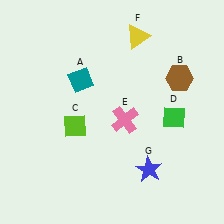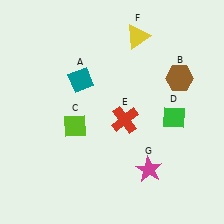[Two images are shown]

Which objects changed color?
E changed from pink to red. G changed from blue to magenta.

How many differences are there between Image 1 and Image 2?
There are 2 differences between the two images.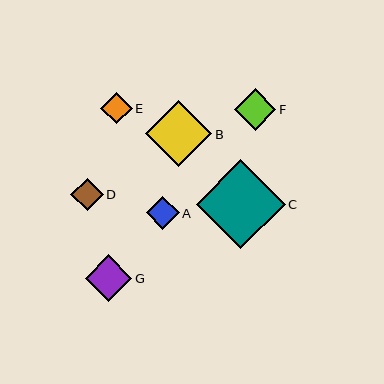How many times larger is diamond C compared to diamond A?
Diamond C is approximately 2.7 times the size of diamond A.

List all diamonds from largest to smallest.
From largest to smallest: C, B, G, F, A, D, E.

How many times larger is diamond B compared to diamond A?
Diamond B is approximately 2.0 times the size of diamond A.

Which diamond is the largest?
Diamond C is the largest with a size of approximately 89 pixels.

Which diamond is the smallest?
Diamond E is the smallest with a size of approximately 32 pixels.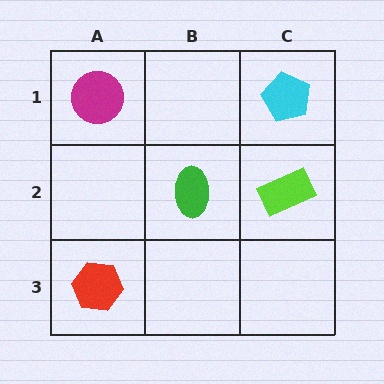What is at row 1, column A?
A magenta circle.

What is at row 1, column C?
A cyan pentagon.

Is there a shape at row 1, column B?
No, that cell is empty.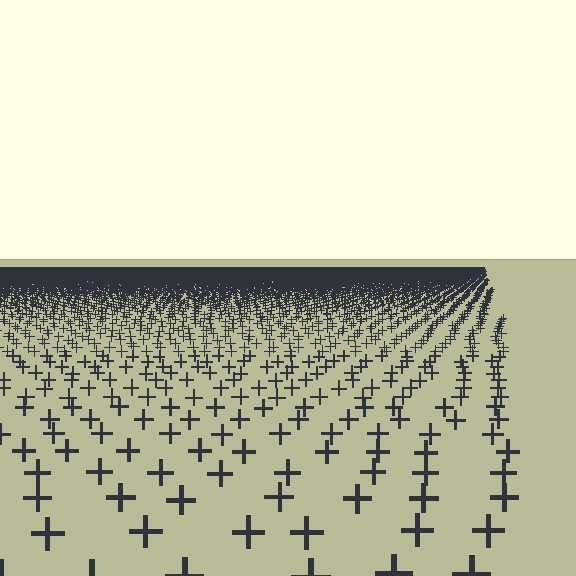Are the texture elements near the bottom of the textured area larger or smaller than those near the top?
Larger. Near the bottom, elements are closer to the viewer and appear at a bigger on-screen size.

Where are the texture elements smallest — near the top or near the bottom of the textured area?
Near the top.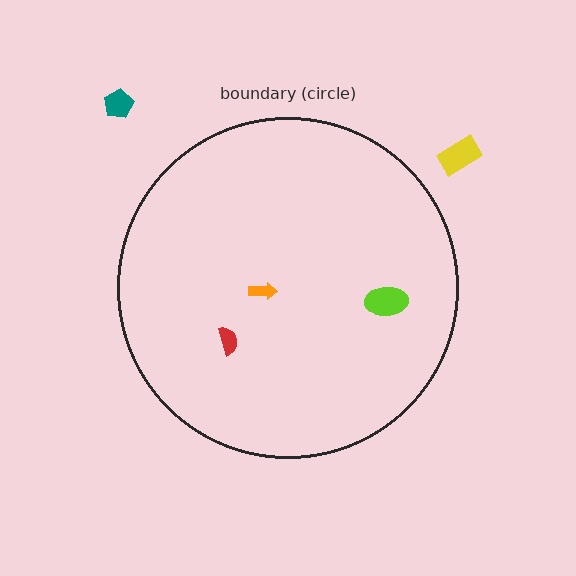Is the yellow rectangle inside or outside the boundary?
Outside.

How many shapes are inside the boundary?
3 inside, 2 outside.